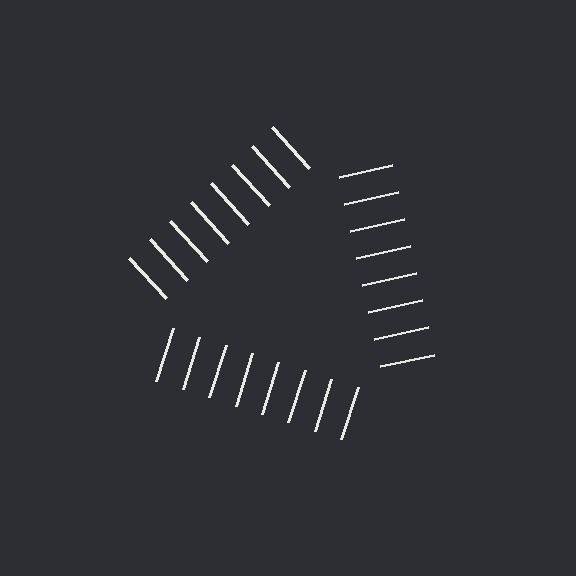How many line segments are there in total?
24 — 8 along each of the 3 edges.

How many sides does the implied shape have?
3 sides — the line-ends trace a triangle.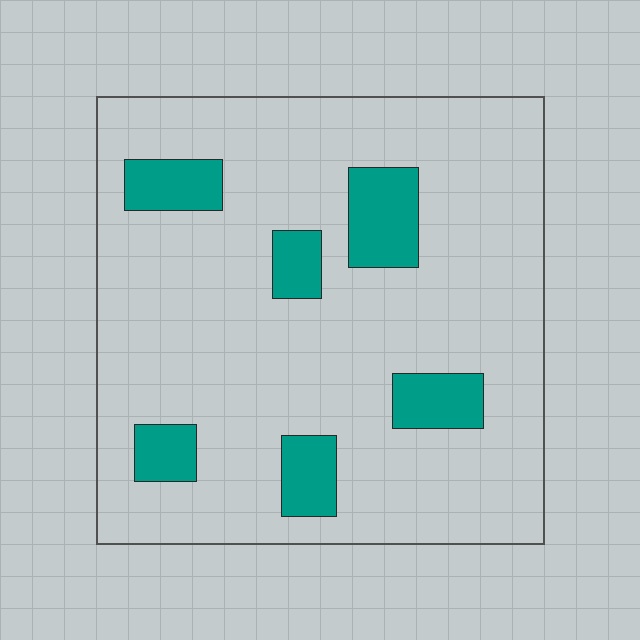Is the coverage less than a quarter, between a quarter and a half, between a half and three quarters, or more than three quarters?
Less than a quarter.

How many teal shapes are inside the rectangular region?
6.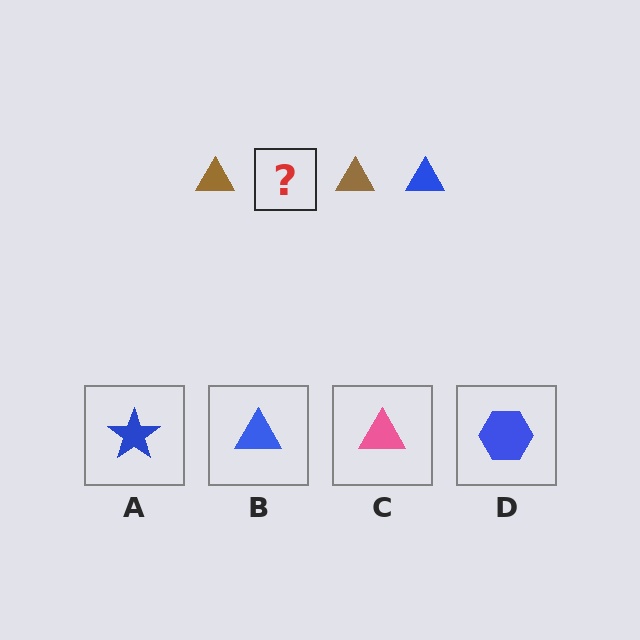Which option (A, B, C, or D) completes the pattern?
B.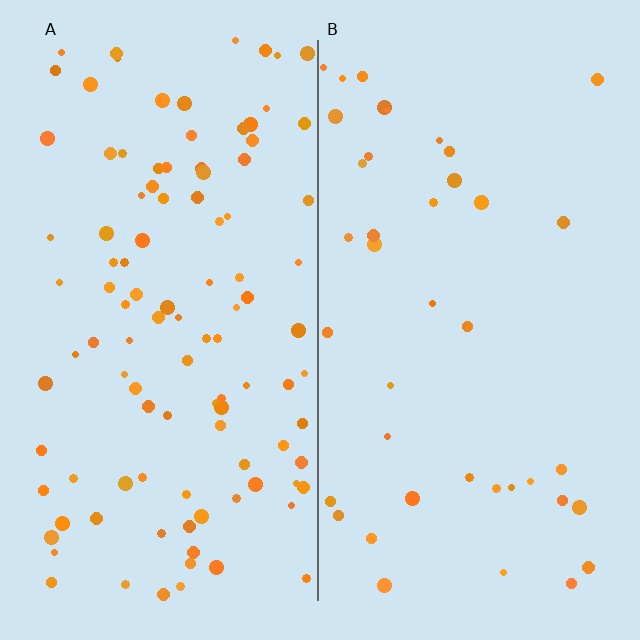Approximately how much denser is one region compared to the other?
Approximately 2.7× — region A over region B.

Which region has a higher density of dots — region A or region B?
A (the left).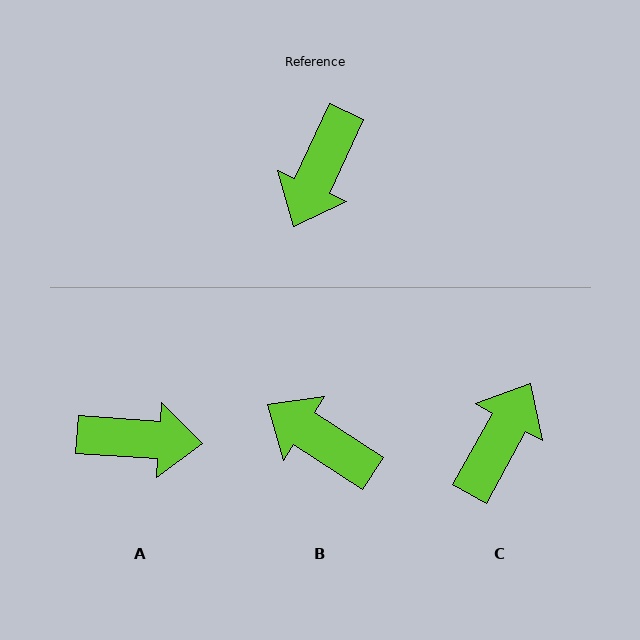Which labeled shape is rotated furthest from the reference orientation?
C, about 176 degrees away.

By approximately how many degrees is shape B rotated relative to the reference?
Approximately 99 degrees clockwise.